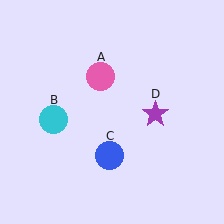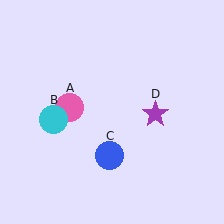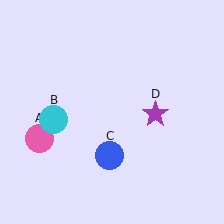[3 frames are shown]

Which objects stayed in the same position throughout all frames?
Cyan circle (object B) and blue circle (object C) and purple star (object D) remained stationary.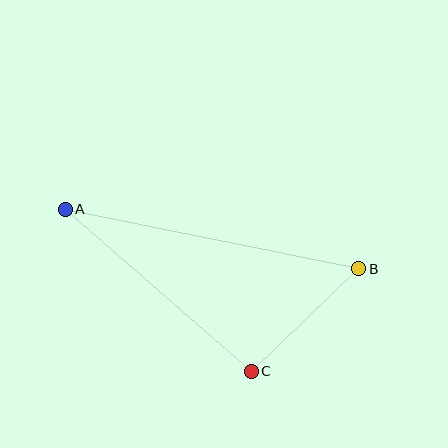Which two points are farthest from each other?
Points A and B are farthest from each other.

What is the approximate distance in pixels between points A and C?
The distance between A and C is approximately 247 pixels.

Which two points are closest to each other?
Points B and C are closest to each other.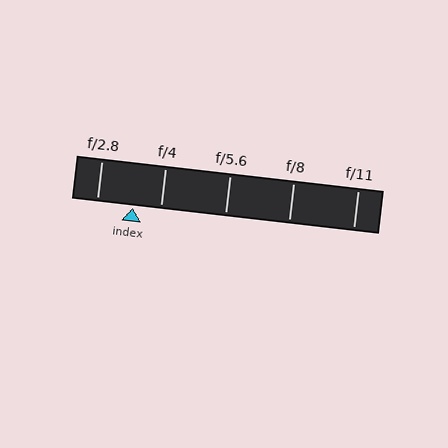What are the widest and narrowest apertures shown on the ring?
The widest aperture shown is f/2.8 and the narrowest is f/11.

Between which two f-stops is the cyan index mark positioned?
The index mark is between f/2.8 and f/4.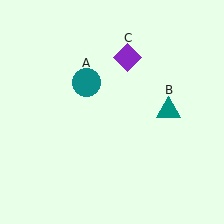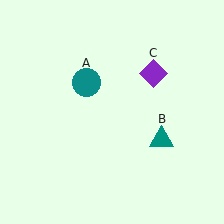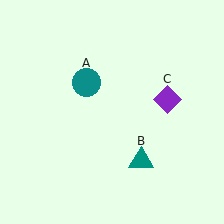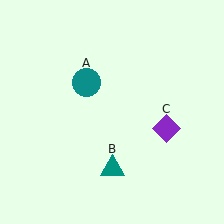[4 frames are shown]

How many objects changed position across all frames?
2 objects changed position: teal triangle (object B), purple diamond (object C).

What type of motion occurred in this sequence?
The teal triangle (object B), purple diamond (object C) rotated clockwise around the center of the scene.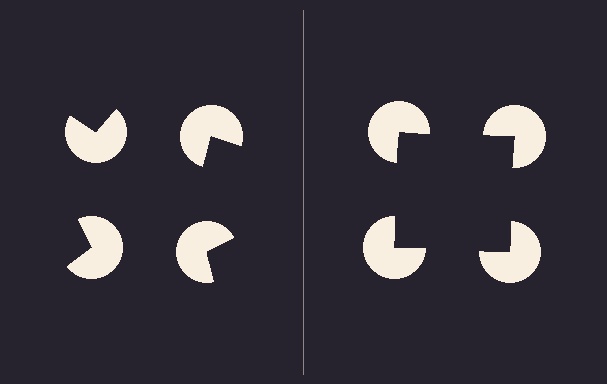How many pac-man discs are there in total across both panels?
8 — 4 on each side.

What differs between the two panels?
The pac-man discs are positioned identically on both sides; only the wedge orientations differ. On the right they align to a square; on the left they are misaligned.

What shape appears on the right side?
An illusory square.